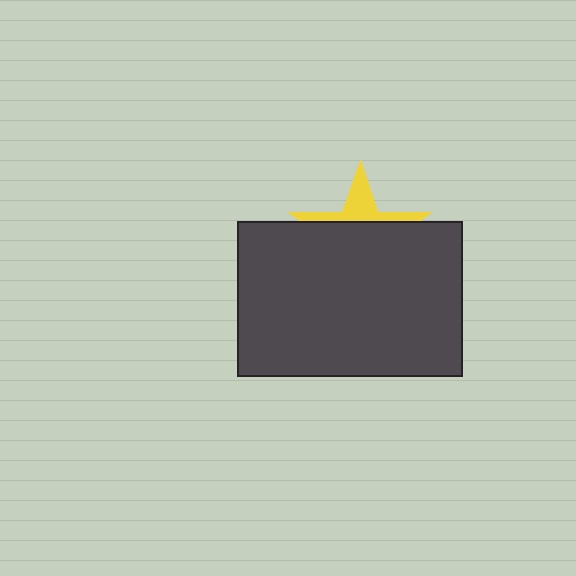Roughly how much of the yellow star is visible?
A small part of it is visible (roughly 33%).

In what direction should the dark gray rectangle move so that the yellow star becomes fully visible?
The dark gray rectangle should move down. That is the shortest direction to clear the overlap and leave the yellow star fully visible.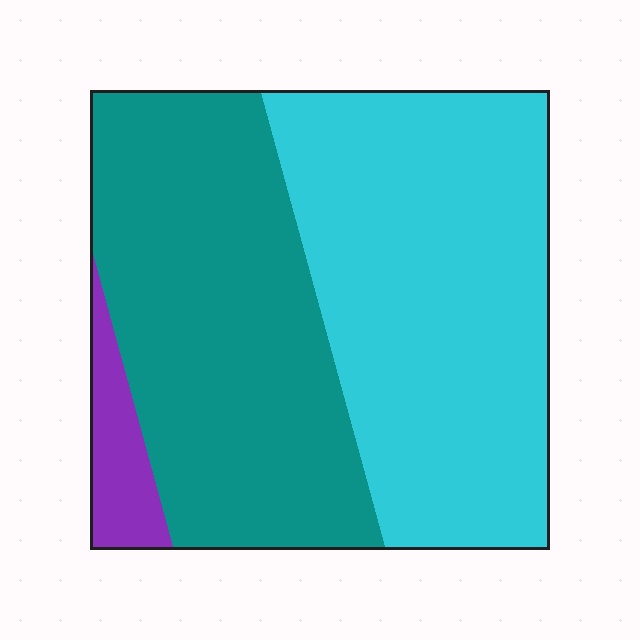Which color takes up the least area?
Purple, at roughly 5%.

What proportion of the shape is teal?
Teal covers about 45% of the shape.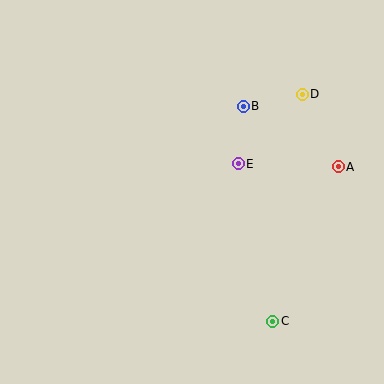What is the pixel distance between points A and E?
The distance between A and E is 100 pixels.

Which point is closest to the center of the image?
Point E at (238, 164) is closest to the center.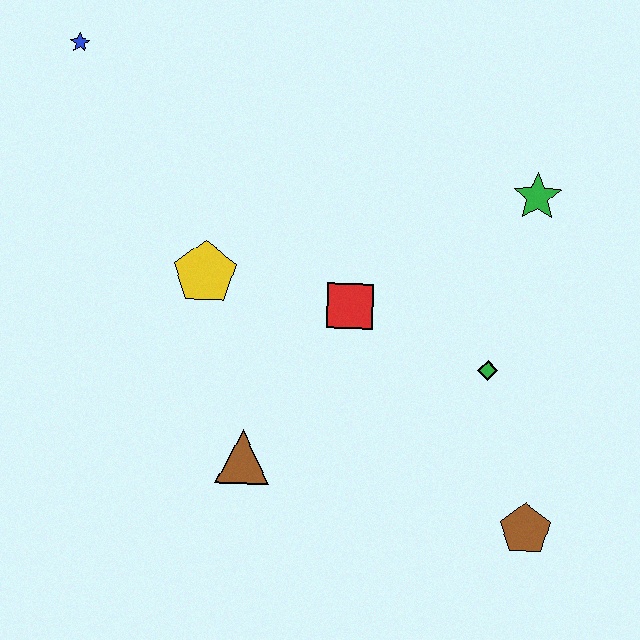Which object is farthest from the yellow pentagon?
The brown pentagon is farthest from the yellow pentagon.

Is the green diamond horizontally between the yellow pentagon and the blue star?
No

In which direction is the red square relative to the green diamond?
The red square is to the left of the green diamond.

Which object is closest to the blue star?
The yellow pentagon is closest to the blue star.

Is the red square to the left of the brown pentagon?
Yes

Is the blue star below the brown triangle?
No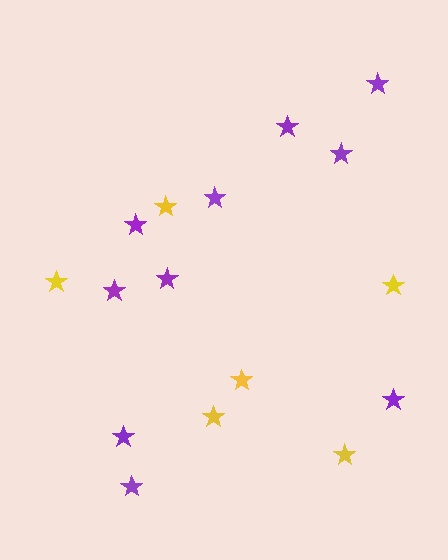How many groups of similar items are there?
There are 2 groups: one group of yellow stars (6) and one group of purple stars (10).